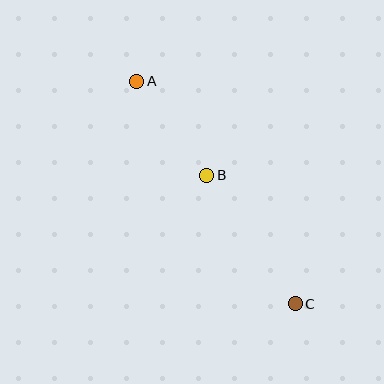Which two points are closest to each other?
Points A and B are closest to each other.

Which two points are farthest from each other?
Points A and C are farthest from each other.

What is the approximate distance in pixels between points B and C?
The distance between B and C is approximately 156 pixels.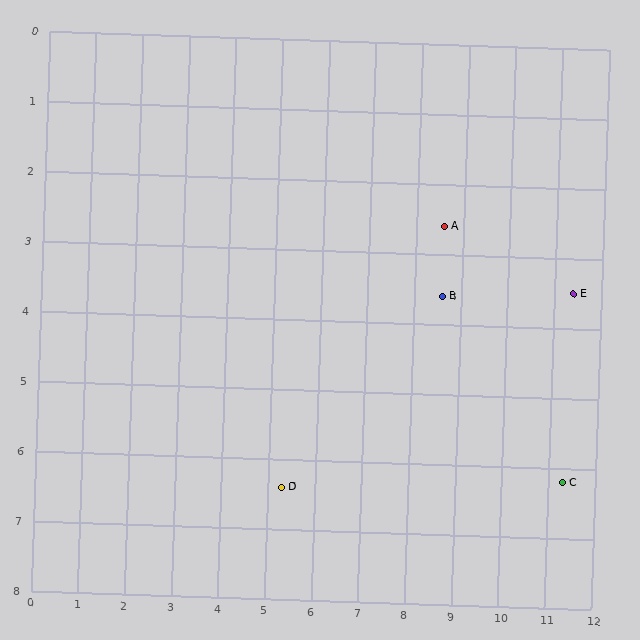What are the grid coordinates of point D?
Point D is at approximately (5.3, 6.4).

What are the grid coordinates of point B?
Point B is at approximately (8.6, 3.6).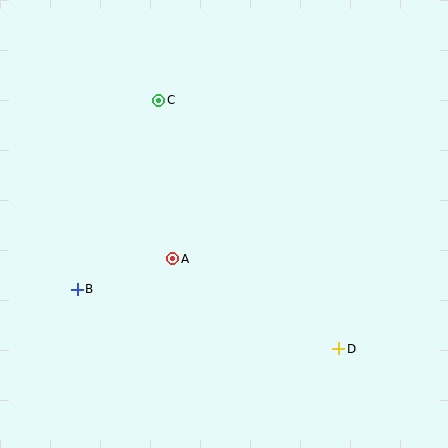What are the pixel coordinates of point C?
Point C is at (159, 100).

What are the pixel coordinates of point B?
Point B is at (77, 289).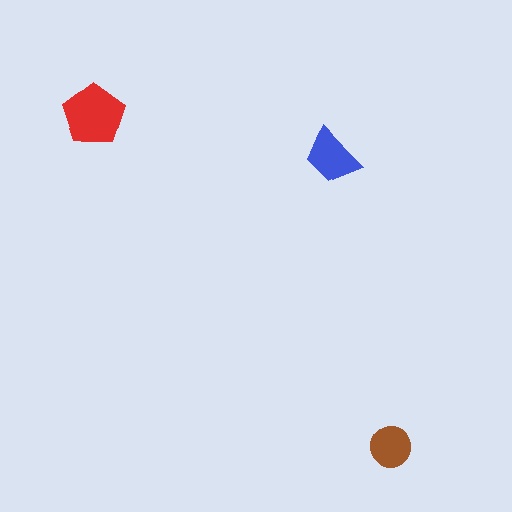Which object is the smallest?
The brown circle.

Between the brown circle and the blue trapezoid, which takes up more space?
The blue trapezoid.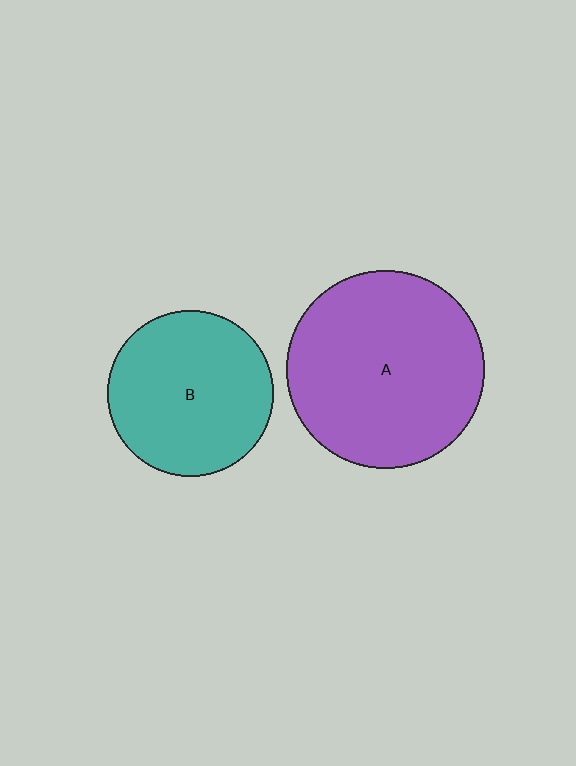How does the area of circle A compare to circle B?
Approximately 1.4 times.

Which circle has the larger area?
Circle A (purple).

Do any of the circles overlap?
No, none of the circles overlap.